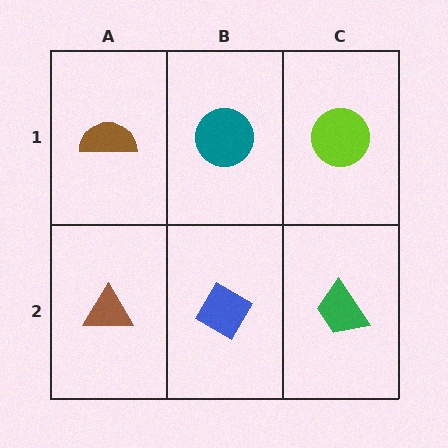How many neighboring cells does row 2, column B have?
3.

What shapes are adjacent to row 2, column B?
A teal circle (row 1, column B), a brown triangle (row 2, column A), a green trapezoid (row 2, column C).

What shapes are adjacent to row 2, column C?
A lime circle (row 1, column C), a blue diamond (row 2, column B).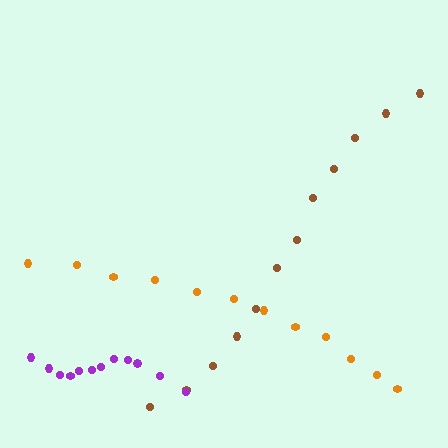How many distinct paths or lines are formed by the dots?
There are 3 distinct paths.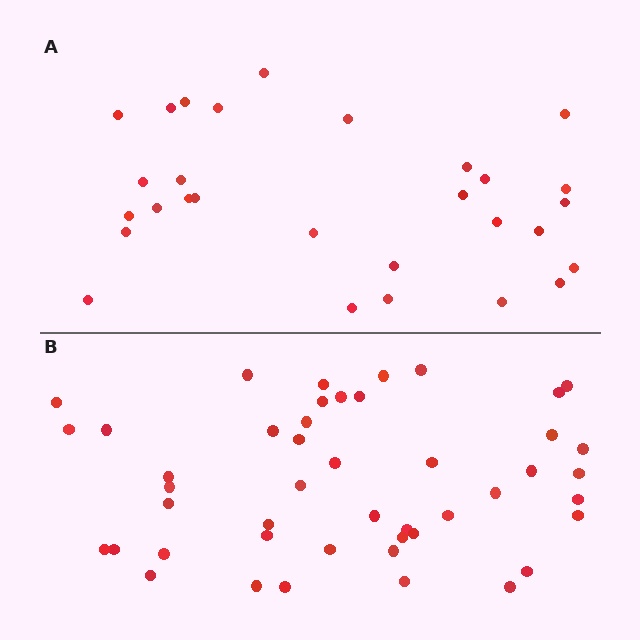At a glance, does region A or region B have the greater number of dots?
Region B (the bottom region) has more dots.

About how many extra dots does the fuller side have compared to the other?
Region B has approximately 15 more dots than region A.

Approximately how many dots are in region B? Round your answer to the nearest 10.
About 50 dots. (The exact count is 46, which rounds to 50.)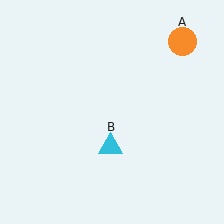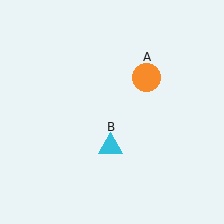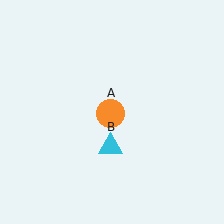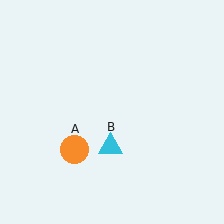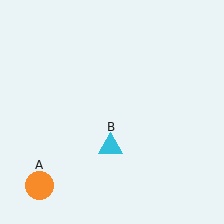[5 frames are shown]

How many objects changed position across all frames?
1 object changed position: orange circle (object A).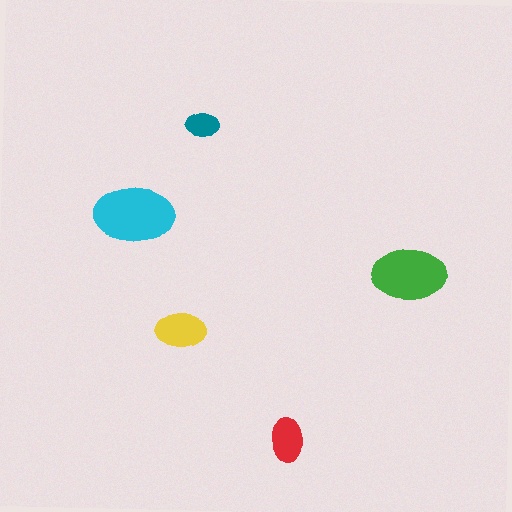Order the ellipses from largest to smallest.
the cyan one, the green one, the yellow one, the red one, the teal one.